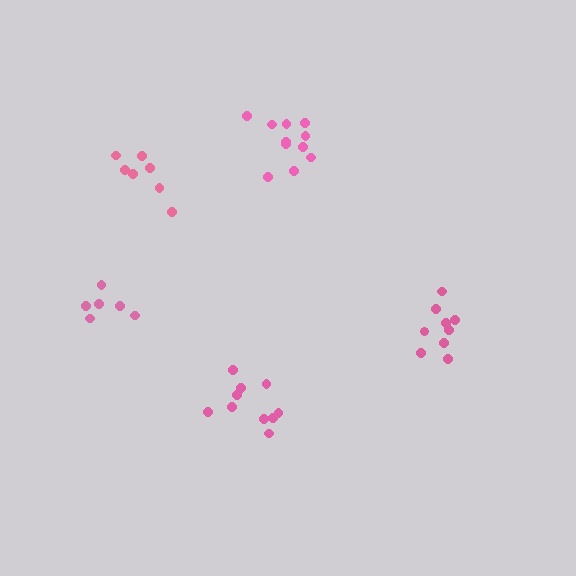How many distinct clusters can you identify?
There are 5 distinct clusters.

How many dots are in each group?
Group 1: 9 dots, Group 2: 11 dots, Group 3: 10 dots, Group 4: 6 dots, Group 5: 7 dots (43 total).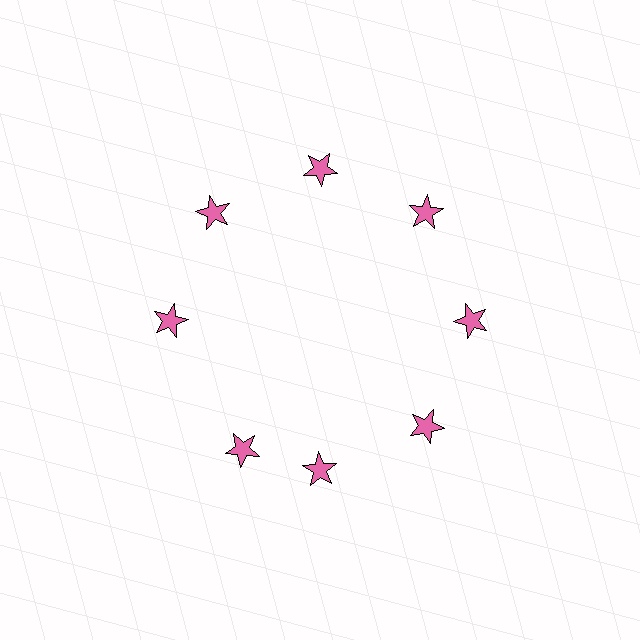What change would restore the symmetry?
The symmetry would be restored by rotating it back into even spacing with its neighbors so that all 8 stars sit at equal angles and equal distance from the center.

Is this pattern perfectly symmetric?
No. The 8 pink stars are arranged in a ring, but one element near the 8 o'clock position is rotated out of alignment along the ring, breaking the 8-fold rotational symmetry.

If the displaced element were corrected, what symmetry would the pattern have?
It would have 8-fold rotational symmetry — the pattern would map onto itself every 45 degrees.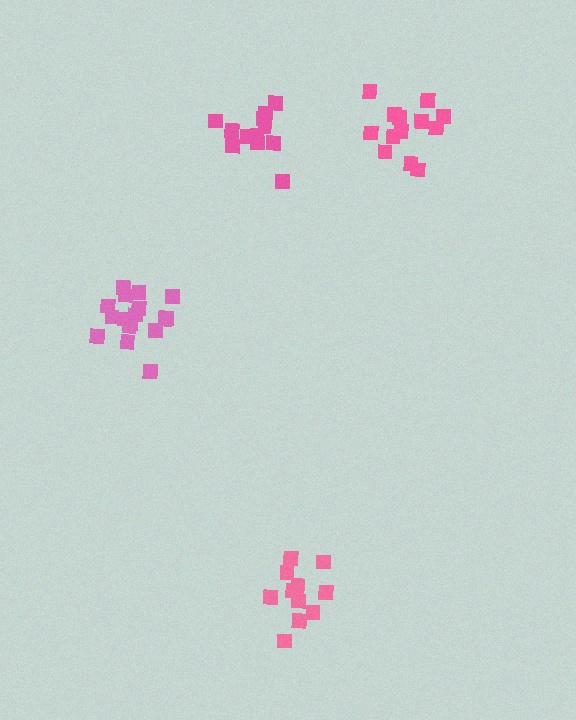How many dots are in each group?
Group 1: 11 dots, Group 2: 13 dots, Group 3: 12 dots, Group 4: 17 dots (53 total).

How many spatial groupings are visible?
There are 4 spatial groupings.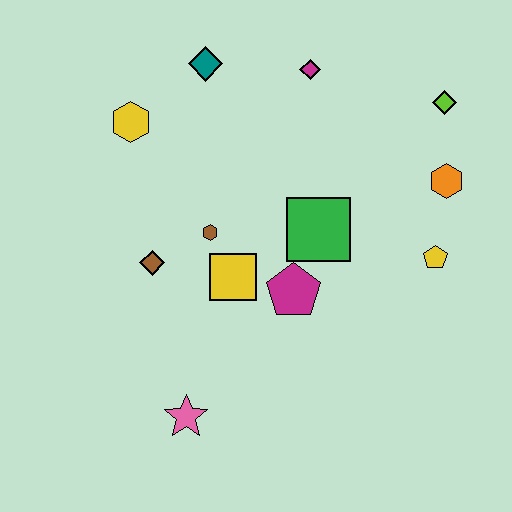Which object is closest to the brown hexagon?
The yellow square is closest to the brown hexagon.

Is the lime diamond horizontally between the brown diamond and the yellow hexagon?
No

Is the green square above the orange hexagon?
No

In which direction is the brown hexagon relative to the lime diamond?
The brown hexagon is to the left of the lime diamond.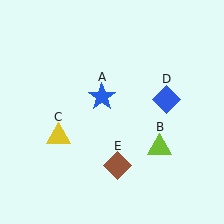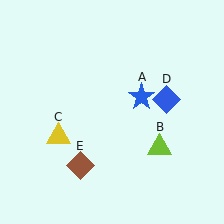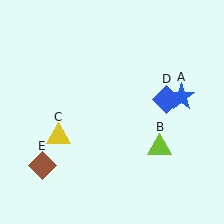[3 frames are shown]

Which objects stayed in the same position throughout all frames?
Lime triangle (object B) and yellow triangle (object C) and blue diamond (object D) remained stationary.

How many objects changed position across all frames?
2 objects changed position: blue star (object A), brown diamond (object E).